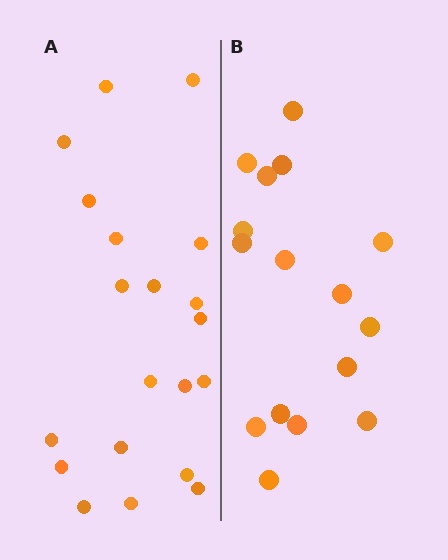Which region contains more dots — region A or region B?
Region A (the left region) has more dots.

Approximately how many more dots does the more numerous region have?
Region A has about 4 more dots than region B.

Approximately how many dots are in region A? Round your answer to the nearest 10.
About 20 dots.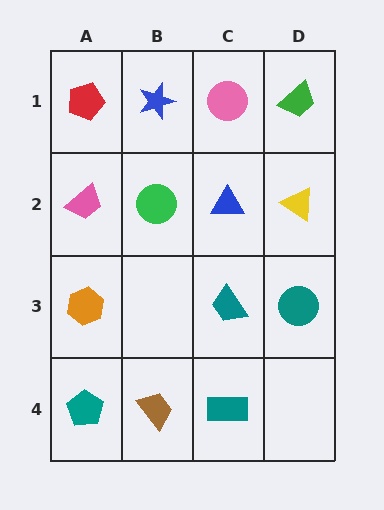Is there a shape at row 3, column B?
No, that cell is empty.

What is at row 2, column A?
A pink trapezoid.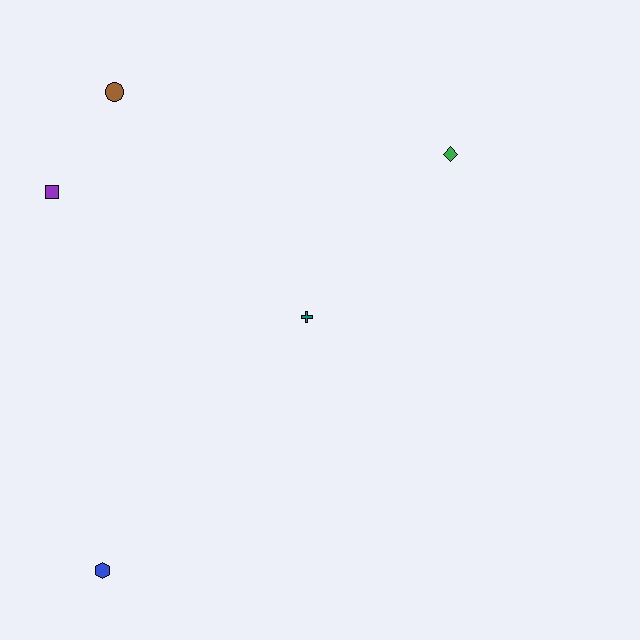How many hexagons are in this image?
There is 1 hexagon.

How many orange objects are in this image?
There are no orange objects.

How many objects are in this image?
There are 5 objects.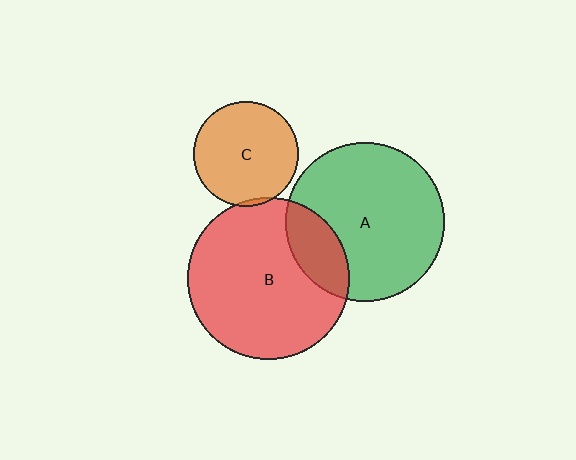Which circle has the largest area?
Circle B (red).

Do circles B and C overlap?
Yes.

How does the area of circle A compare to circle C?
Approximately 2.3 times.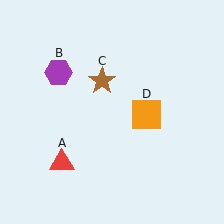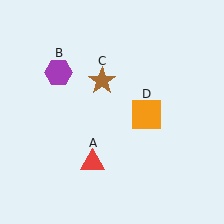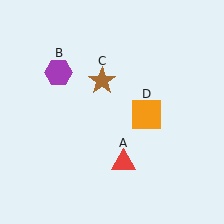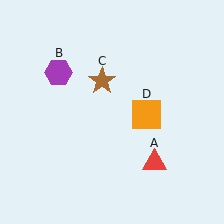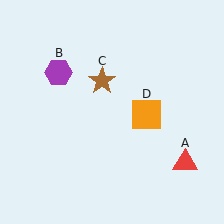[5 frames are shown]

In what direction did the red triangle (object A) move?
The red triangle (object A) moved right.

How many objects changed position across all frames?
1 object changed position: red triangle (object A).